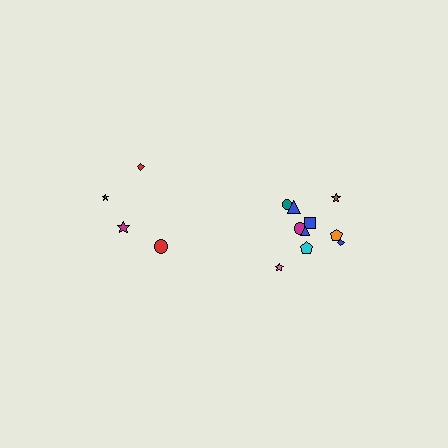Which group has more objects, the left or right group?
The right group.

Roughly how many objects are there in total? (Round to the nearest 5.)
Roughly 15 objects in total.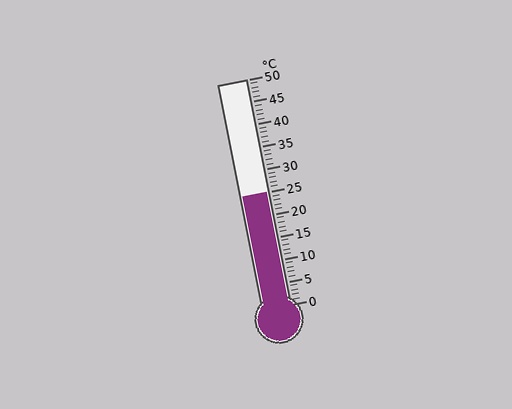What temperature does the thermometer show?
The thermometer shows approximately 25°C.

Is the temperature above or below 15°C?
The temperature is above 15°C.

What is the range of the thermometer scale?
The thermometer scale ranges from 0°C to 50°C.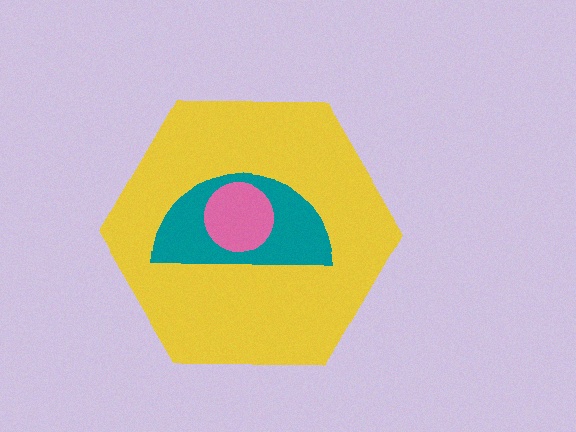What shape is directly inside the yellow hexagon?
The teal semicircle.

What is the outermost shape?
The yellow hexagon.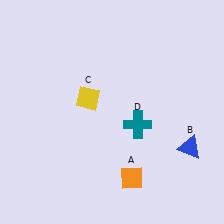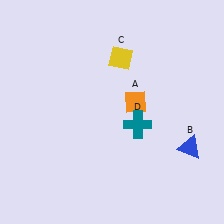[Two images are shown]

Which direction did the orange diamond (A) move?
The orange diamond (A) moved up.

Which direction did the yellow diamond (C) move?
The yellow diamond (C) moved up.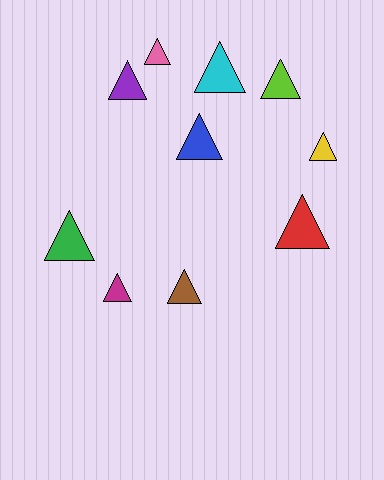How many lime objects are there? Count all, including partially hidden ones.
There is 1 lime object.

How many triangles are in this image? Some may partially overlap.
There are 10 triangles.